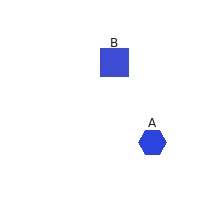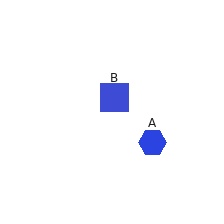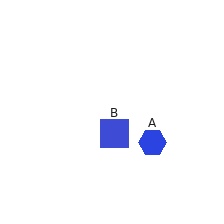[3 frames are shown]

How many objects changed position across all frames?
1 object changed position: blue square (object B).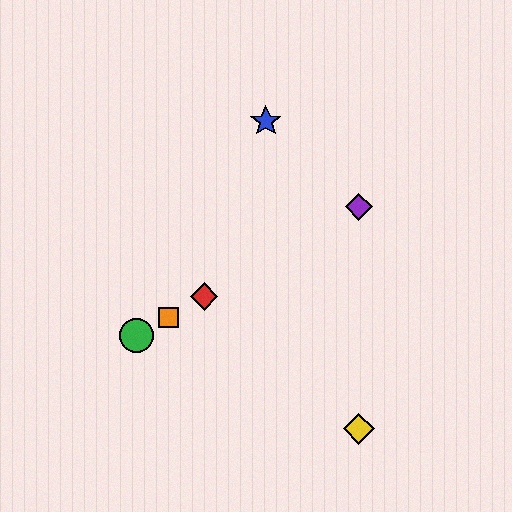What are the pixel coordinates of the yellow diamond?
The yellow diamond is at (359, 429).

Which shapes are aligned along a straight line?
The red diamond, the green circle, the purple diamond, the orange square are aligned along a straight line.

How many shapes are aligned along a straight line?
4 shapes (the red diamond, the green circle, the purple diamond, the orange square) are aligned along a straight line.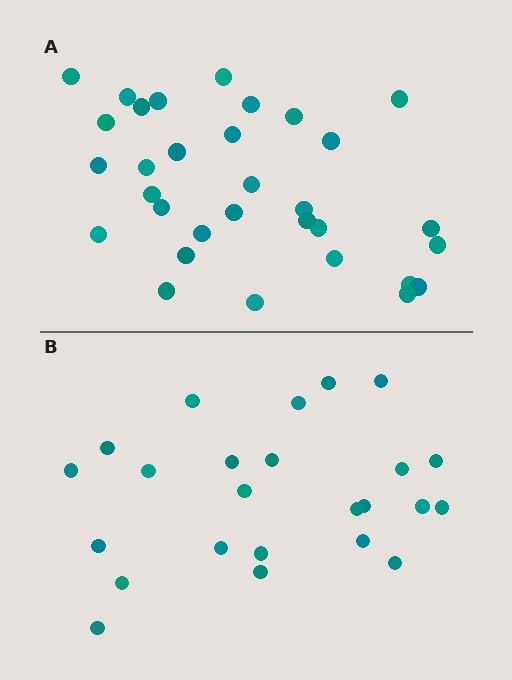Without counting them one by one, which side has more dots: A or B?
Region A (the top region) has more dots.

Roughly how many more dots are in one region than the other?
Region A has roughly 8 or so more dots than region B.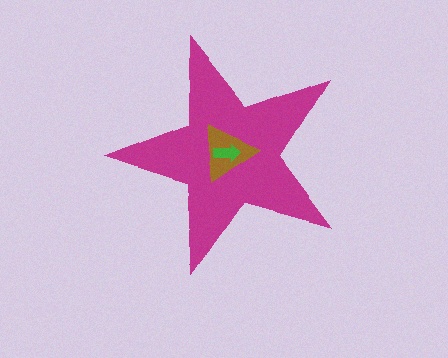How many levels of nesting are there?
3.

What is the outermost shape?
The magenta star.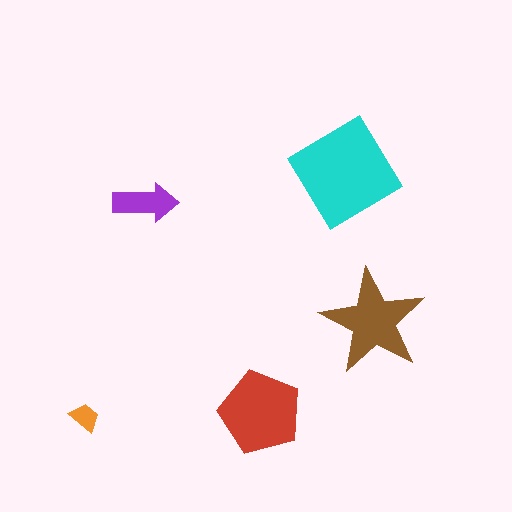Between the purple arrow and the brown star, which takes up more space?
The brown star.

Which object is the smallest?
The orange trapezoid.